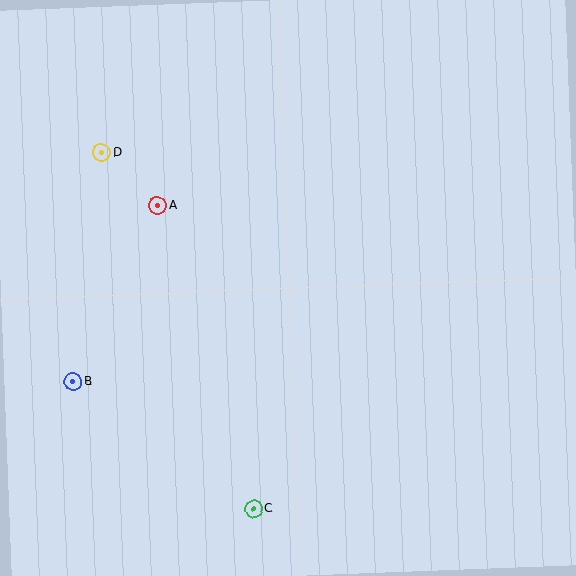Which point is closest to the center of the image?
Point A at (158, 206) is closest to the center.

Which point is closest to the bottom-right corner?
Point C is closest to the bottom-right corner.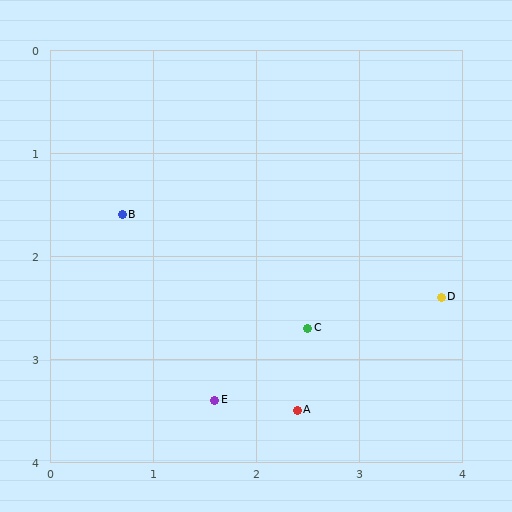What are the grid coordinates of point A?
Point A is at approximately (2.4, 3.5).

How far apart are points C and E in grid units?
Points C and E are about 1.1 grid units apart.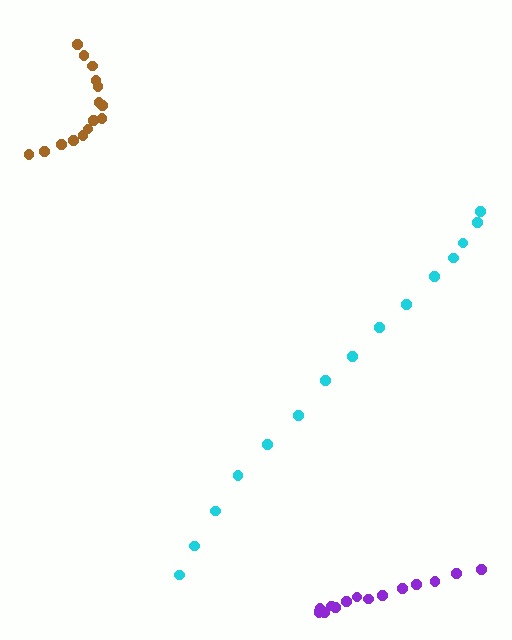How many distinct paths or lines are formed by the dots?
There are 3 distinct paths.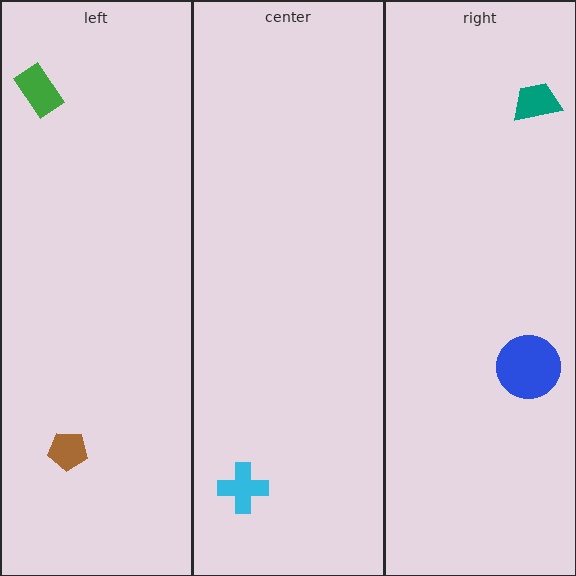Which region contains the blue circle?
The right region.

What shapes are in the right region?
The blue circle, the teal trapezoid.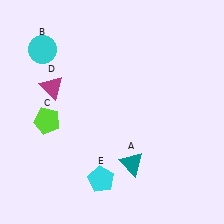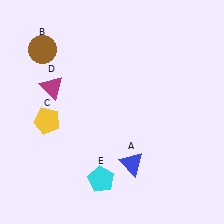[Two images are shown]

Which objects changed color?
A changed from teal to blue. B changed from cyan to brown. C changed from lime to yellow.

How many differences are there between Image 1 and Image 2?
There are 3 differences between the two images.